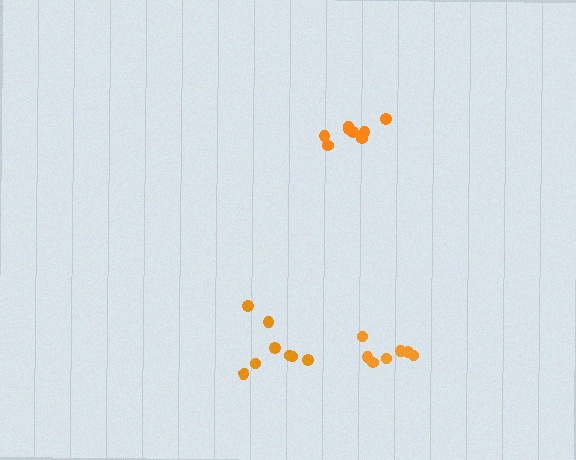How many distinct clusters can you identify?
There are 3 distinct clusters.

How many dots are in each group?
Group 1: 7 dots, Group 2: 8 dots, Group 3: 8 dots (23 total).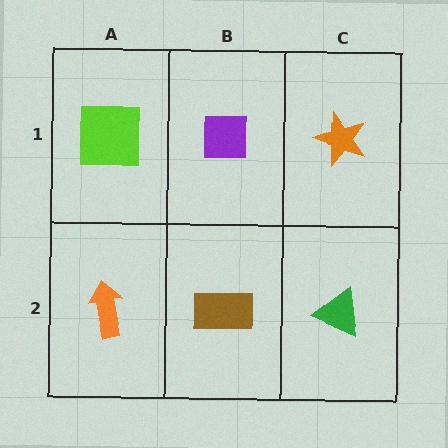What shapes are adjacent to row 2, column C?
An orange star (row 1, column C), a brown rectangle (row 2, column B).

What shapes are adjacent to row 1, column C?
A green triangle (row 2, column C), a purple square (row 1, column B).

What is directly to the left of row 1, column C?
A purple square.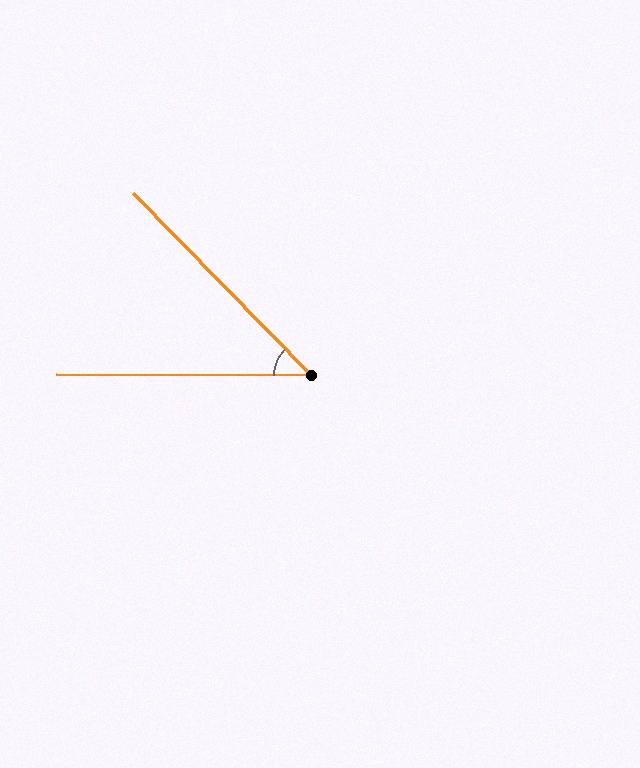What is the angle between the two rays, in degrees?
Approximately 46 degrees.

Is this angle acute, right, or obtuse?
It is acute.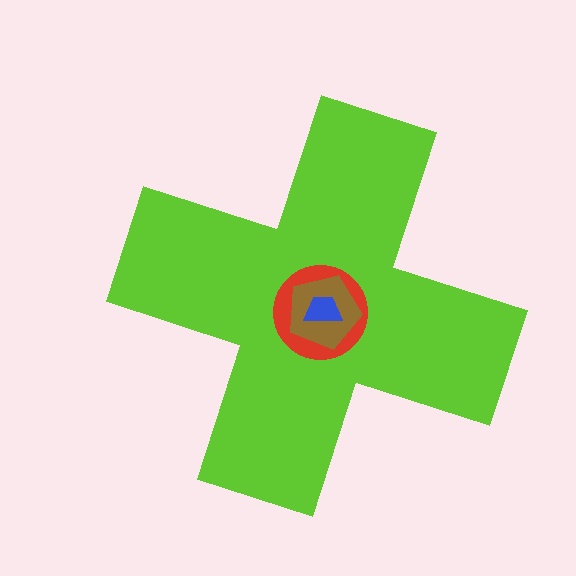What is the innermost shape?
The blue trapezoid.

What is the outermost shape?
The lime cross.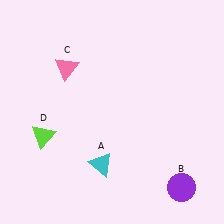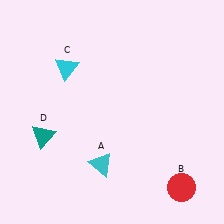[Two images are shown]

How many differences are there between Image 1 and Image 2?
There are 3 differences between the two images.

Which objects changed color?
B changed from purple to red. C changed from pink to cyan. D changed from lime to teal.